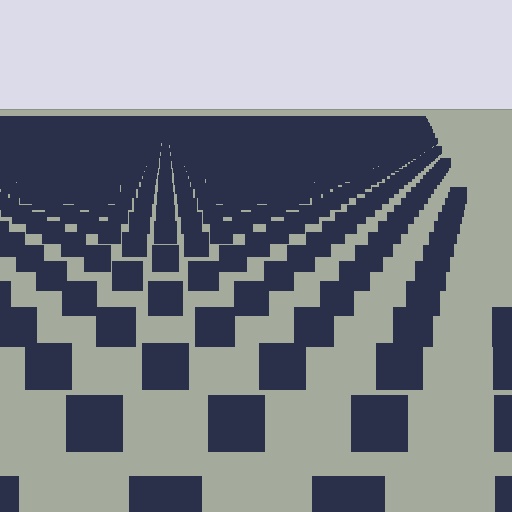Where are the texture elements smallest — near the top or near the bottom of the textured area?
Near the top.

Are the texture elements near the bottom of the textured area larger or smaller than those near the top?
Larger. Near the bottom, elements are closer to the viewer and appear at a bigger on-screen size.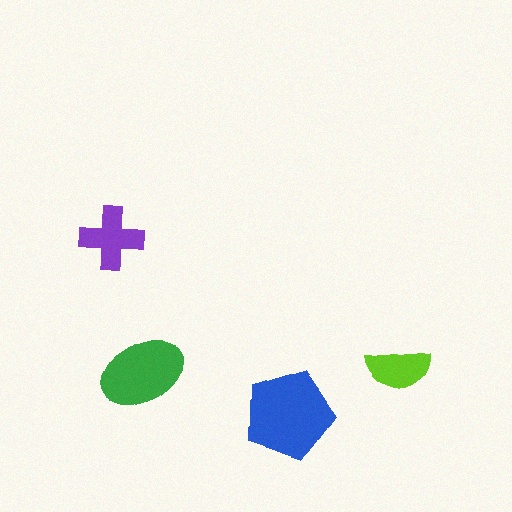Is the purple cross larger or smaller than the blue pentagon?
Smaller.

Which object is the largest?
The blue pentagon.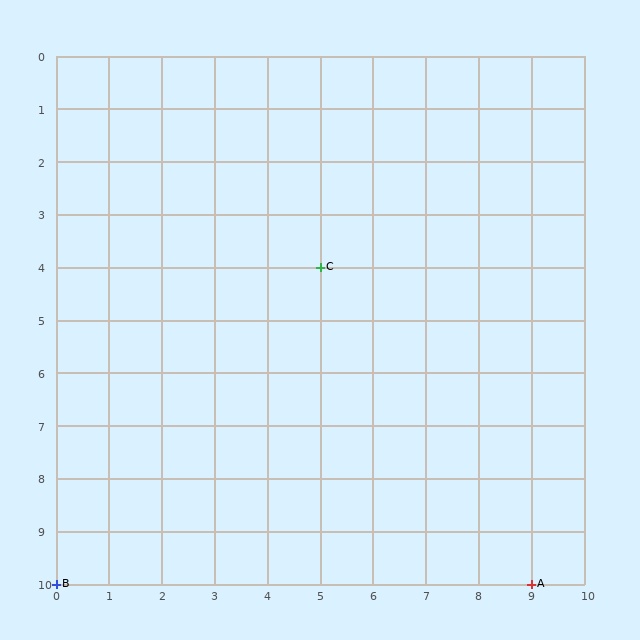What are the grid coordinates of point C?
Point C is at grid coordinates (5, 4).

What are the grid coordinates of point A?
Point A is at grid coordinates (9, 10).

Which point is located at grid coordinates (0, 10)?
Point B is at (0, 10).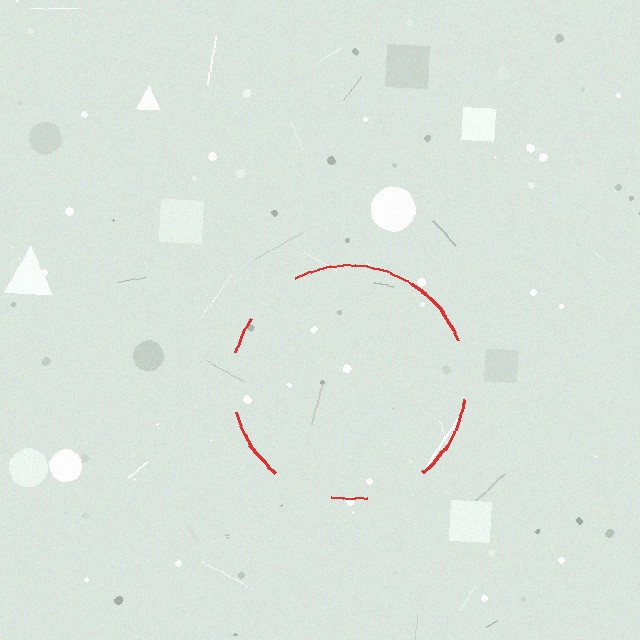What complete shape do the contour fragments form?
The contour fragments form a circle.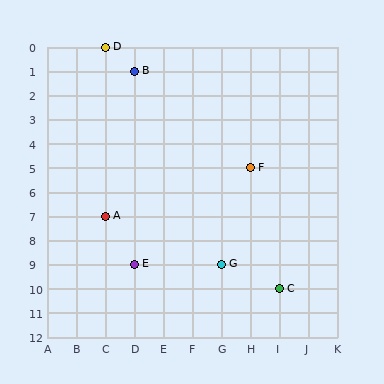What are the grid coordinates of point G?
Point G is at grid coordinates (G, 9).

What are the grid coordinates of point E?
Point E is at grid coordinates (D, 9).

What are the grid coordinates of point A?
Point A is at grid coordinates (C, 7).